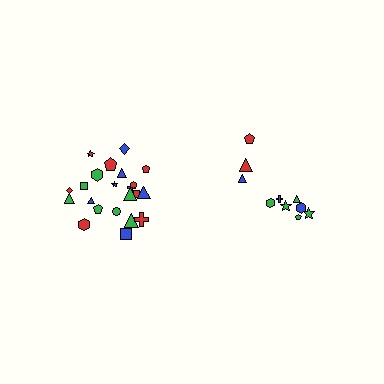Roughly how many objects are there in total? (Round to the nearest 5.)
Roughly 30 objects in total.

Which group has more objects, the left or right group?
The left group.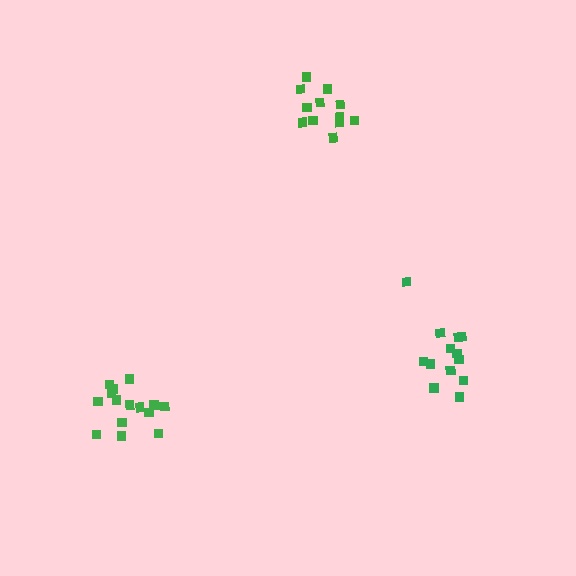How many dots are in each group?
Group 1: 16 dots, Group 2: 13 dots, Group 3: 13 dots (42 total).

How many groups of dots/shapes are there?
There are 3 groups.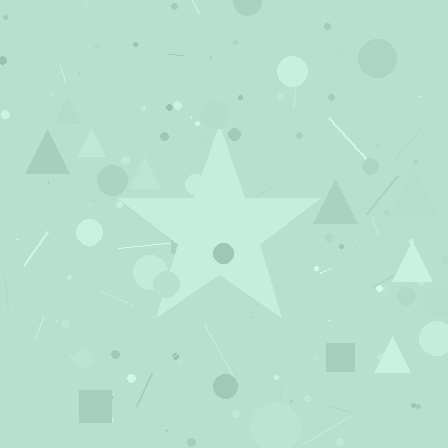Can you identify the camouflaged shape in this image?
The camouflaged shape is a star.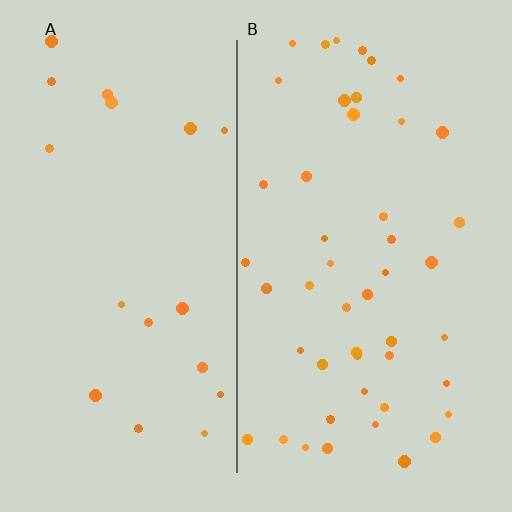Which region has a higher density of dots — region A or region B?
B (the right).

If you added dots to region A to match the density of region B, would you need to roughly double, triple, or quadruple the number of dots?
Approximately triple.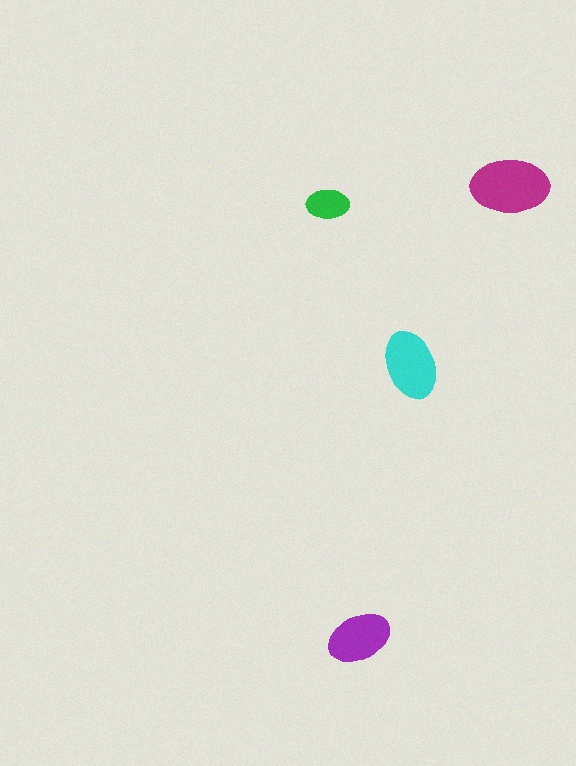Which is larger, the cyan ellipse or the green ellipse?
The cyan one.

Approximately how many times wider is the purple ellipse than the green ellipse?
About 1.5 times wider.